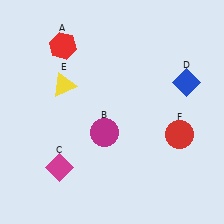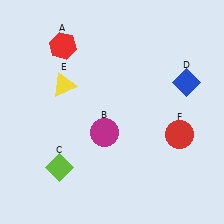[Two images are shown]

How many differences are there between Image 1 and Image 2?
There is 1 difference between the two images.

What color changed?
The diamond (C) changed from magenta in Image 1 to lime in Image 2.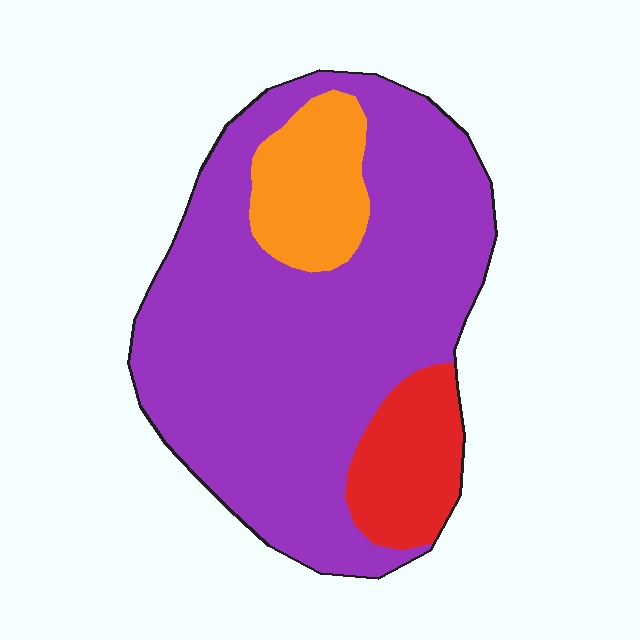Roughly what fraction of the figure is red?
Red takes up about one eighth (1/8) of the figure.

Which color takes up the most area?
Purple, at roughly 75%.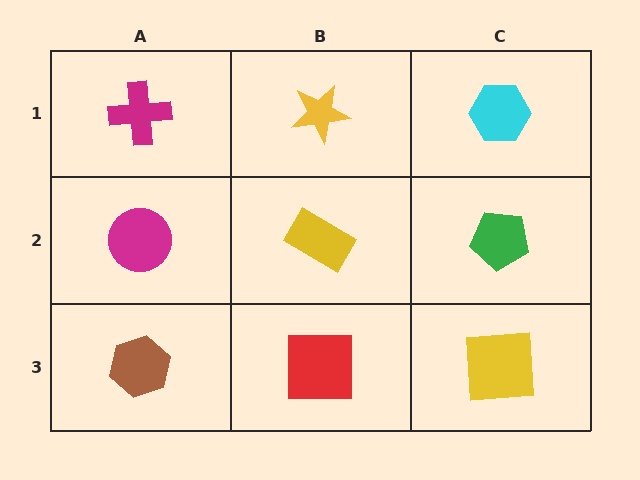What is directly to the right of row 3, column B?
A yellow square.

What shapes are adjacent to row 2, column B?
A yellow star (row 1, column B), a red square (row 3, column B), a magenta circle (row 2, column A), a green pentagon (row 2, column C).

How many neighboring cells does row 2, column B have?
4.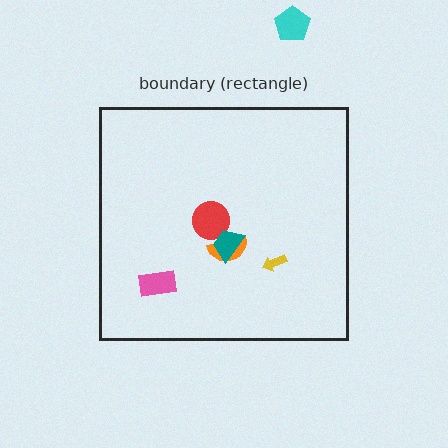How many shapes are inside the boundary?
5 inside, 1 outside.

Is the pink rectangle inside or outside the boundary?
Inside.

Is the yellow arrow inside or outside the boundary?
Inside.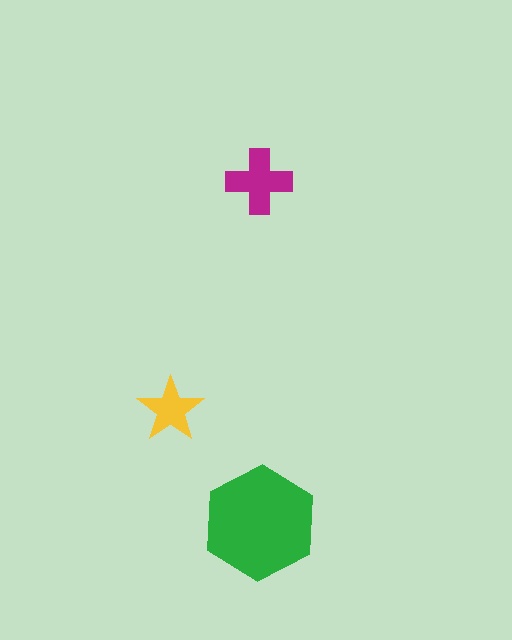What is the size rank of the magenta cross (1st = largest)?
2nd.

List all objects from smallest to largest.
The yellow star, the magenta cross, the green hexagon.